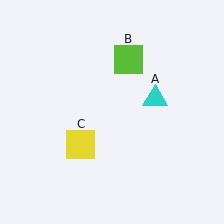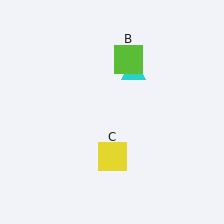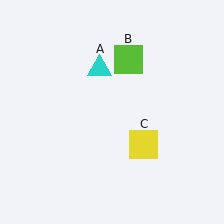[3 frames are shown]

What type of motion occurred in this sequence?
The cyan triangle (object A), yellow square (object C) rotated counterclockwise around the center of the scene.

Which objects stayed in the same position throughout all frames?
Lime square (object B) remained stationary.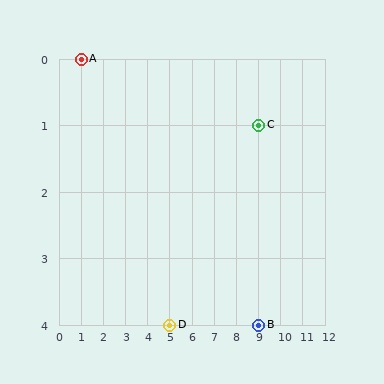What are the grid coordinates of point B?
Point B is at grid coordinates (9, 4).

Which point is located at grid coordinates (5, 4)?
Point D is at (5, 4).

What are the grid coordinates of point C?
Point C is at grid coordinates (9, 1).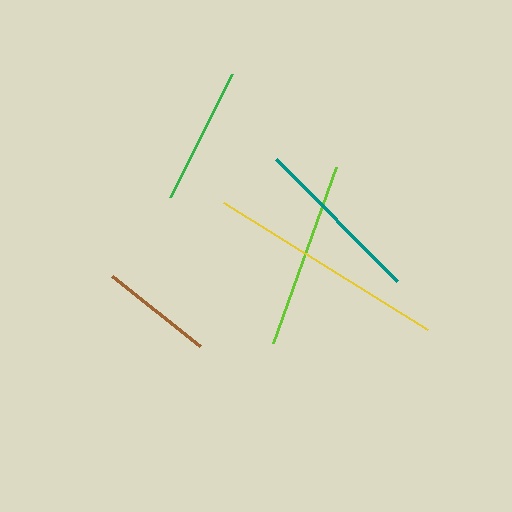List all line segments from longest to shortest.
From longest to shortest: yellow, lime, teal, green, brown.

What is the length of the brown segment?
The brown segment is approximately 113 pixels long.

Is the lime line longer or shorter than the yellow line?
The yellow line is longer than the lime line.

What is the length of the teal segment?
The teal segment is approximately 172 pixels long.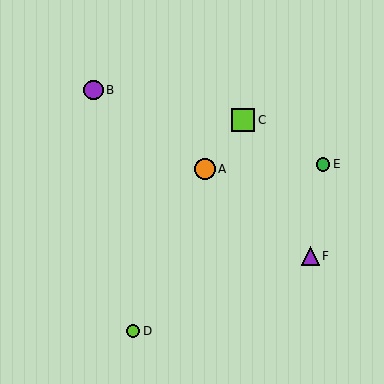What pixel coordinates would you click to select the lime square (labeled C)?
Click at (243, 120) to select the lime square C.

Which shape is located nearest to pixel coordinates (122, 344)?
The lime circle (labeled D) at (133, 331) is nearest to that location.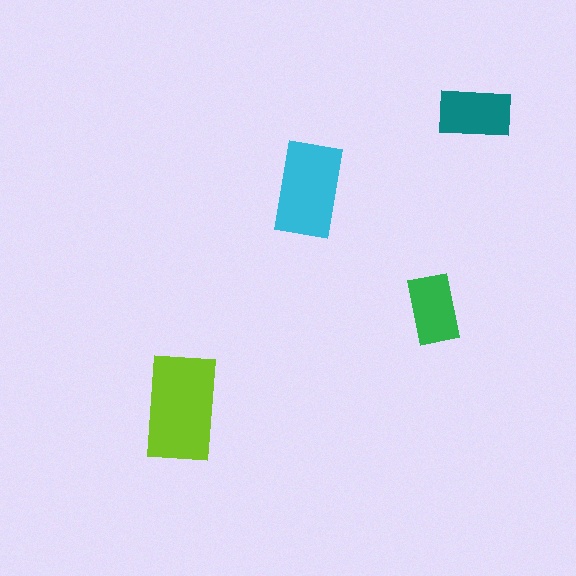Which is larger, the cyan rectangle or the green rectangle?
The cyan one.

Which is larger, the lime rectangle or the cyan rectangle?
The lime one.